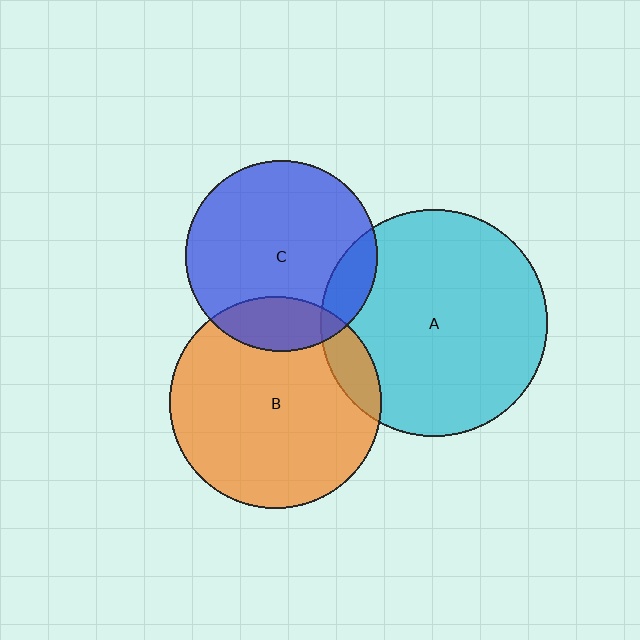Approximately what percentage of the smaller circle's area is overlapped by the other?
Approximately 10%.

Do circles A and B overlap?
Yes.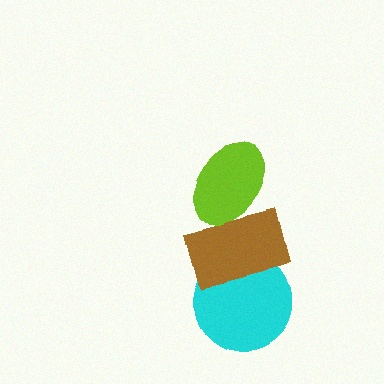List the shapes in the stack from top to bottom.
From top to bottom: the lime ellipse, the brown rectangle, the cyan circle.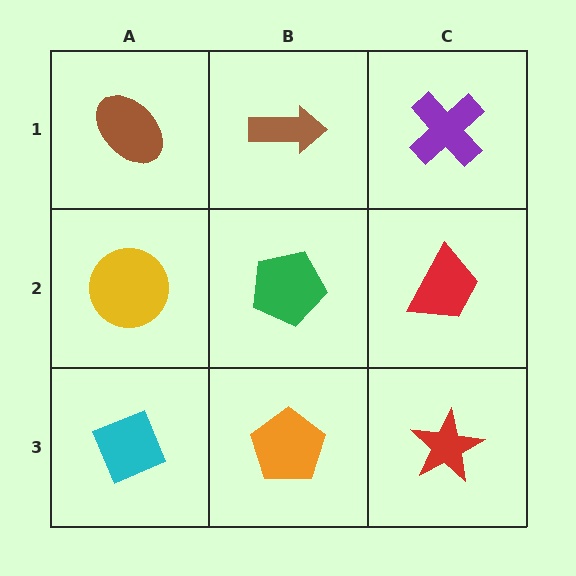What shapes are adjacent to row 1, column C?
A red trapezoid (row 2, column C), a brown arrow (row 1, column B).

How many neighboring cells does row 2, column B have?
4.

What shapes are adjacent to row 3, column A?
A yellow circle (row 2, column A), an orange pentagon (row 3, column B).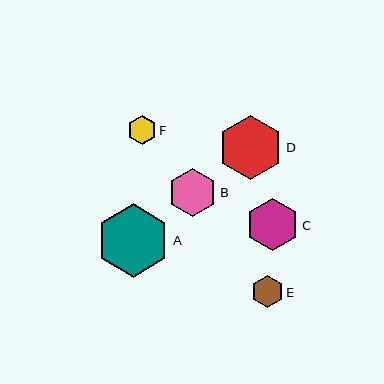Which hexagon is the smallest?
Hexagon F is the smallest with a size of approximately 29 pixels.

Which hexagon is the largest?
Hexagon A is the largest with a size of approximately 73 pixels.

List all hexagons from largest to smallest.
From largest to smallest: A, D, C, B, E, F.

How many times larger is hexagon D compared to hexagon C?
Hexagon D is approximately 1.2 times the size of hexagon C.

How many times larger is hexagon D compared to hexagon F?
Hexagon D is approximately 2.3 times the size of hexagon F.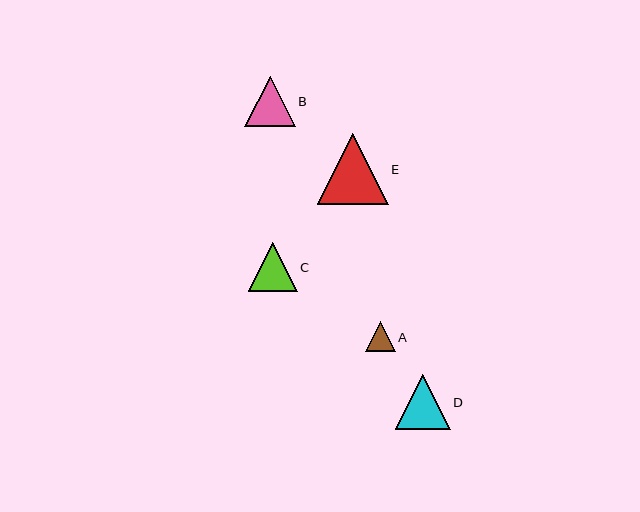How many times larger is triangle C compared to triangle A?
Triangle C is approximately 1.6 times the size of triangle A.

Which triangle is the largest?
Triangle E is the largest with a size of approximately 71 pixels.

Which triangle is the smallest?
Triangle A is the smallest with a size of approximately 30 pixels.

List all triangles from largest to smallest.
From largest to smallest: E, D, B, C, A.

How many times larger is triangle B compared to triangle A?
Triangle B is approximately 1.7 times the size of triangle A.